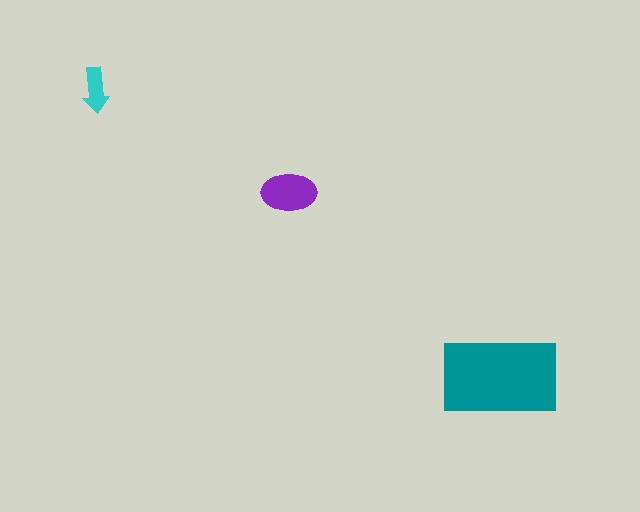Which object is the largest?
The teal rectangle.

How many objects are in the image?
There are 3 objects in the image.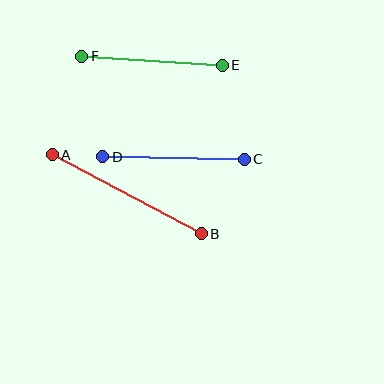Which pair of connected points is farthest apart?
Points A and B are farthest apart.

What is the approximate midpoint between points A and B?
The midpoint is at approximately (127, 194) pixels.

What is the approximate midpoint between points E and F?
The midpoint is at approximately (152, 61) pixels.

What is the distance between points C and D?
The distance is approximately 142 pixels.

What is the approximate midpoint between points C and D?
The midpoint is at approximately (174, 158) pixels.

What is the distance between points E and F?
The distance is approximately 141 pixels.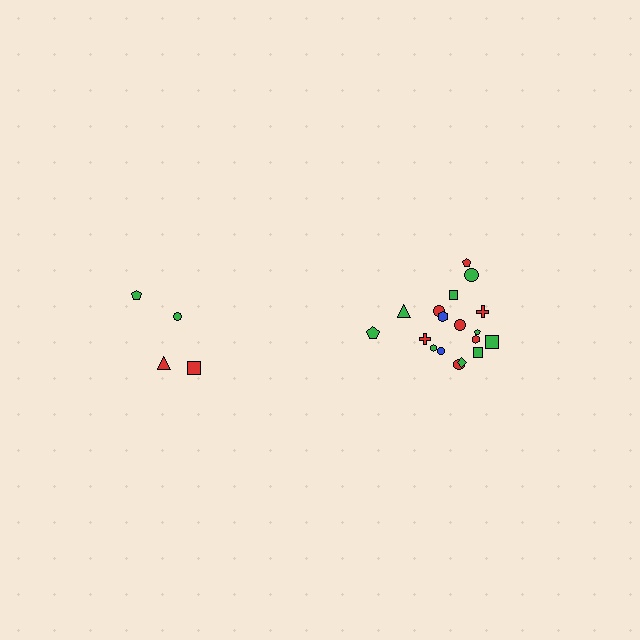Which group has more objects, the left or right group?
The right group.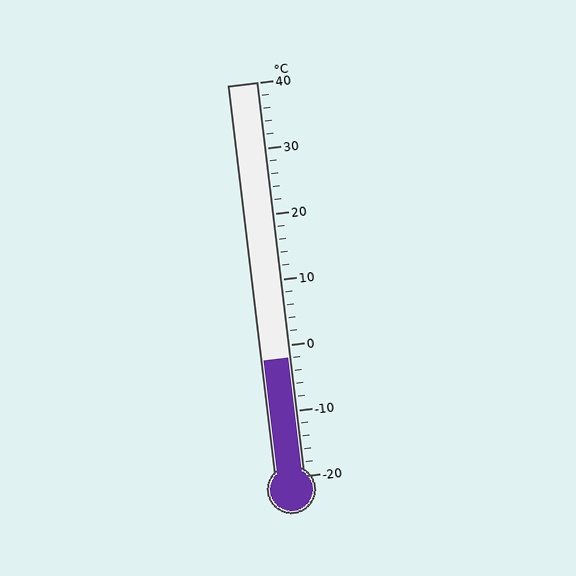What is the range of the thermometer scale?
The thermometer scale ranges from -20°C to 40°C.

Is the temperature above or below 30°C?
The temperature is below 30°C.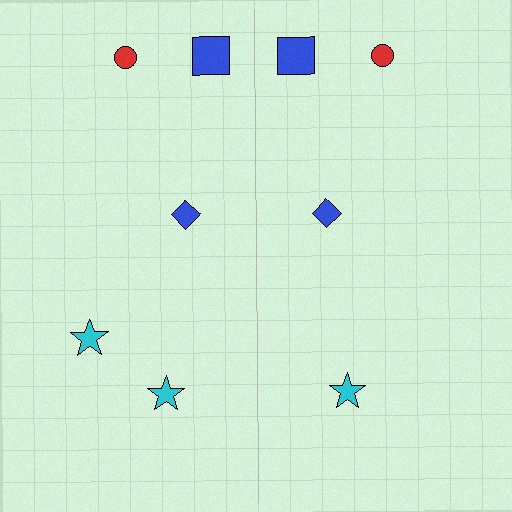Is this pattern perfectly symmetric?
No, the pattern is not perfectly symmetric. A cyan star is missing from the right side.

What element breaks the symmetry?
A cyan star is missing from the right side.